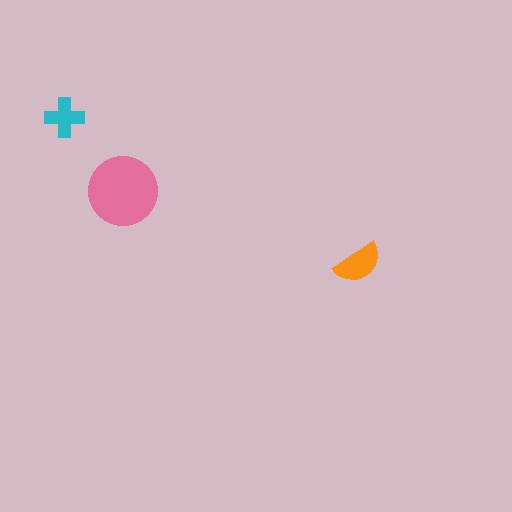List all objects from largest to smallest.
The pink circle, the orange semicircle, the cyan cross.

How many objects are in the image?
There are 3 objects in the image.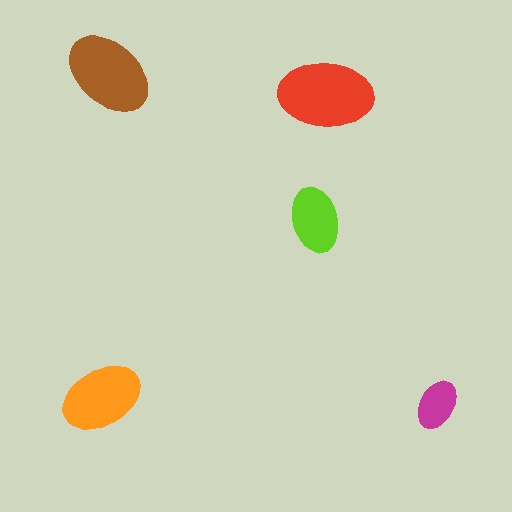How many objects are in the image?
There are 5 objects in the image.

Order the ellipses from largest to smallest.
the red one, the brown one, the orange one, the lime one, the magenta one.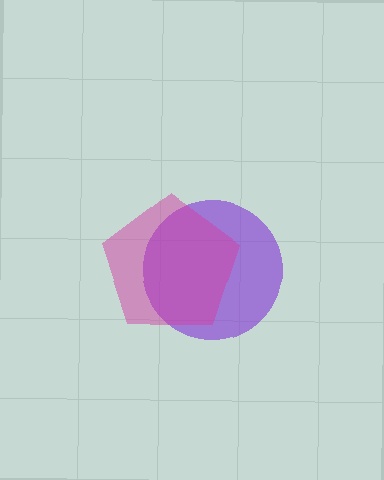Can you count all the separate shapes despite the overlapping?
Yes, there are 2 separate shapes.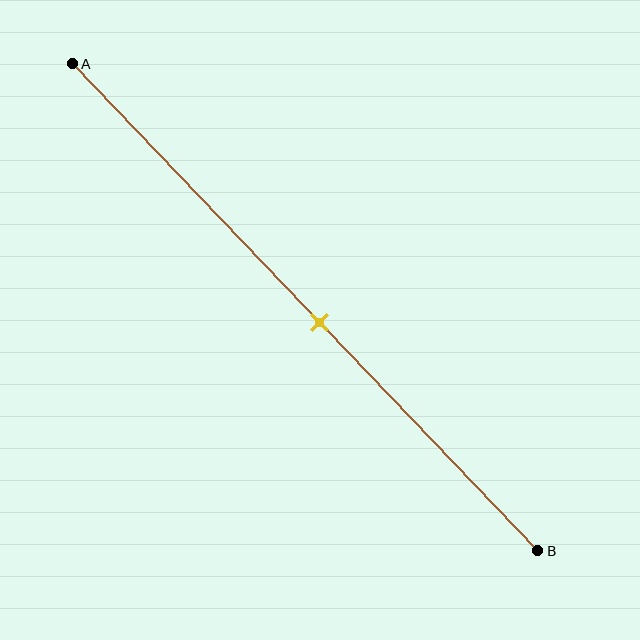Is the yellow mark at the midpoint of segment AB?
No, the mark is at about 55% from A, not at the 50% midpoint.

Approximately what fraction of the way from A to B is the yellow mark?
The yellow mark is approximately 55% of the way from A to B.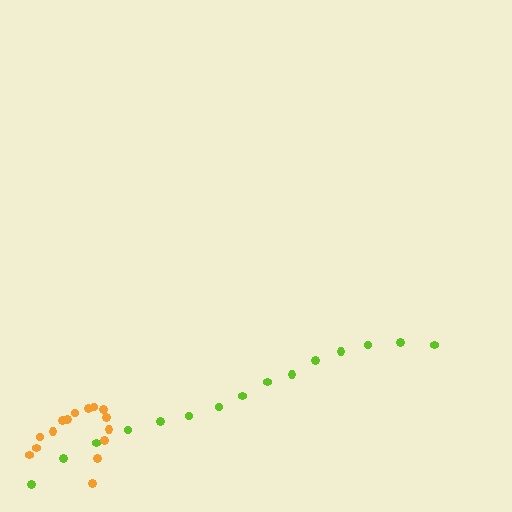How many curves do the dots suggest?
There are 2 distinct paths.